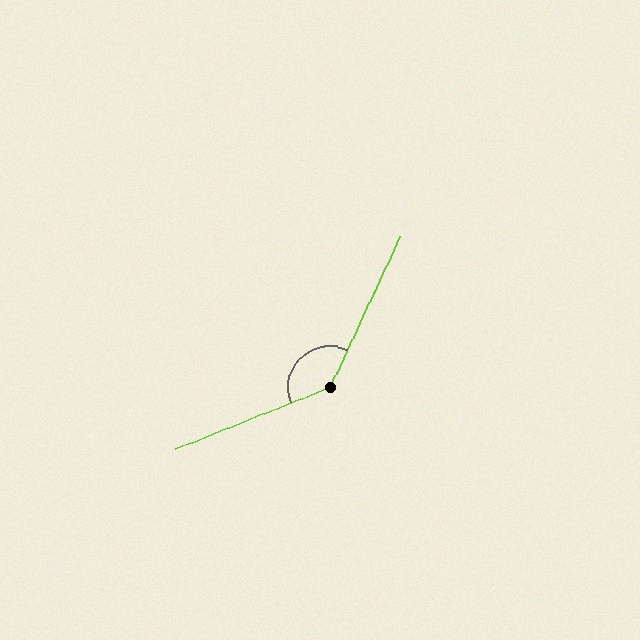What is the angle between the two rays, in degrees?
Approximately 137 degrees.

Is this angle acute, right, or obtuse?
It is obtuse.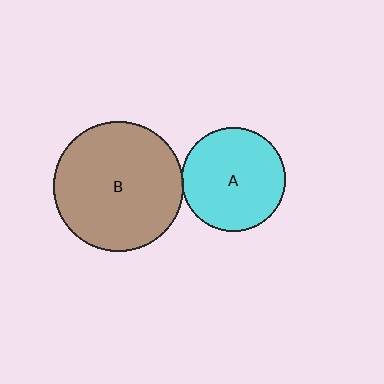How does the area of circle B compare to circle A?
Approximately 1.6 times.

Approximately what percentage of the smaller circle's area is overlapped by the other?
Approximately 5%.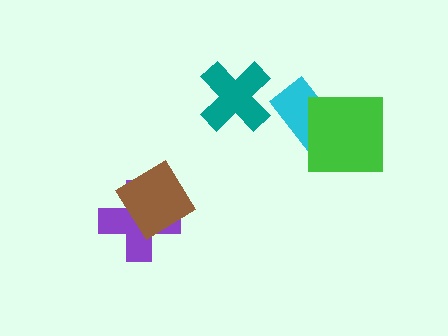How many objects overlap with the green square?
1 object overlaps with the green square.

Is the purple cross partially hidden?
Yes, it is partially covered by another shape.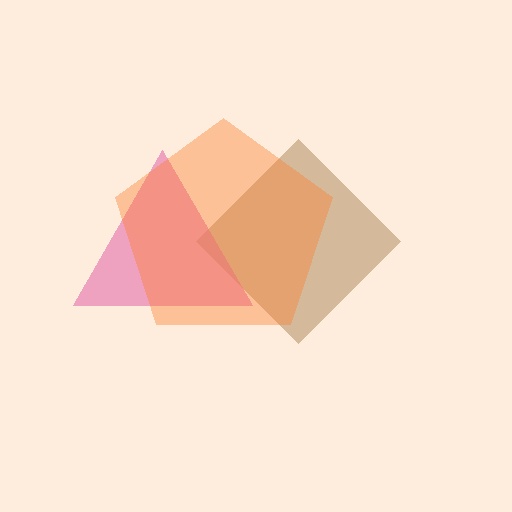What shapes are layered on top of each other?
The layered shapes are: a brown diamond, a pink triangle, an orange pentagon.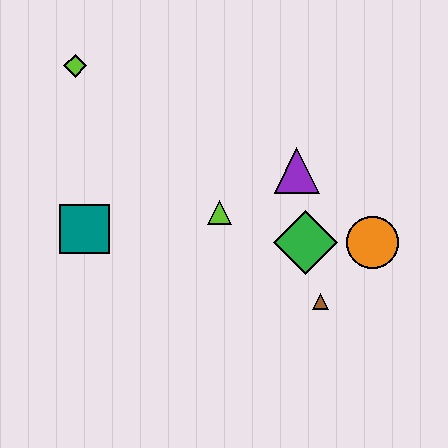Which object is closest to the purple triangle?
The green diamond is closest to the purple triangle.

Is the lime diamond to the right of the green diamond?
No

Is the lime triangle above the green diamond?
Yes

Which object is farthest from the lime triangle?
The lime diamond is farthest from the lime triangle.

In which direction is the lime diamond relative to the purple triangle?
The lime diamond is to the left of the purple triangle.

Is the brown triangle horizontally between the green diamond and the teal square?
No